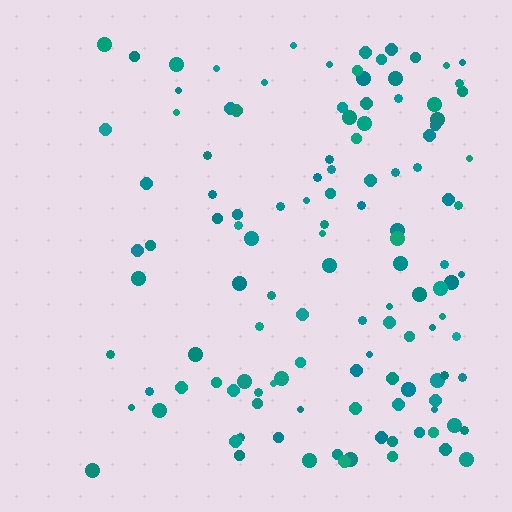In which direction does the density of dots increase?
From left to right, with the right side densest.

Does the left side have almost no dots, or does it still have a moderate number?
Still a moderate number, just noticeably fewer than the right.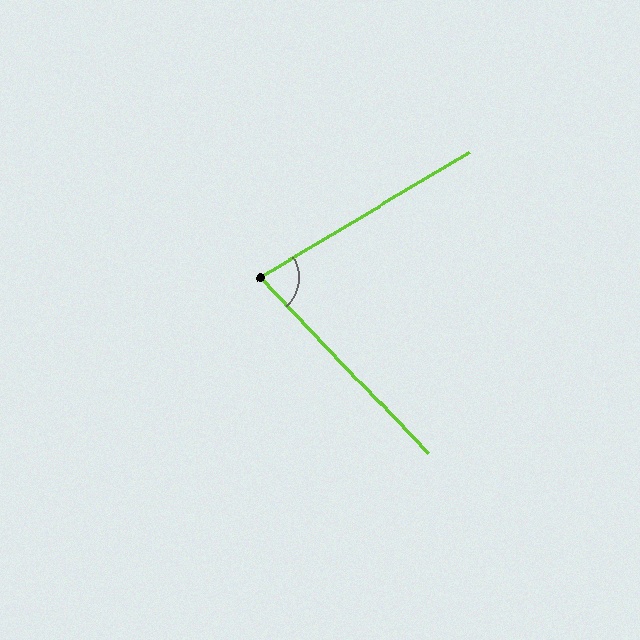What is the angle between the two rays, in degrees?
Approximately 77 degrees.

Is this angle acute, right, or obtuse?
It is acute.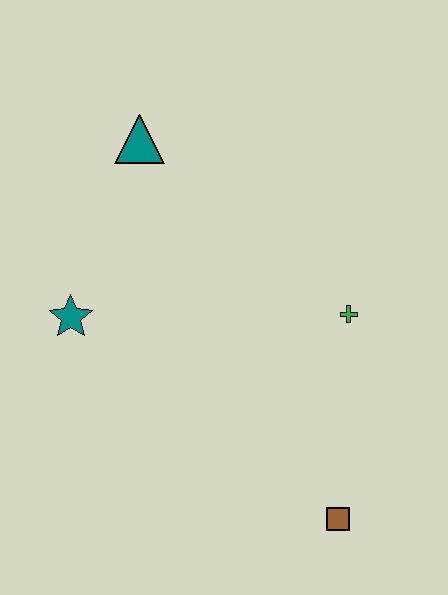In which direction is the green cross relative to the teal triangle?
The green cross is to the right of the teal triangle.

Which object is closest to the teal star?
The teal triangle is closest to the teal star.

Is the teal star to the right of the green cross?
No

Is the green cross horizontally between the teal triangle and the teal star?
No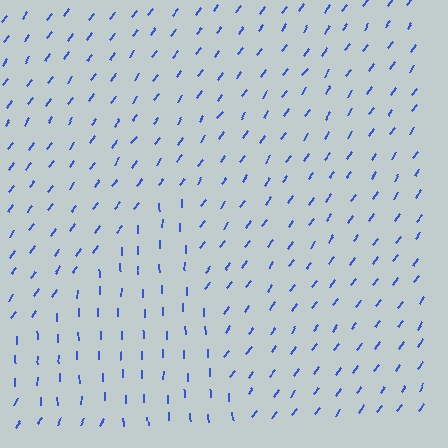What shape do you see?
I see a triangle.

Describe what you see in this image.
The image is filled with small blue line segments. A triangle region in the image has lines oriented differently from the surrounding lines, creating a visible texture boundary.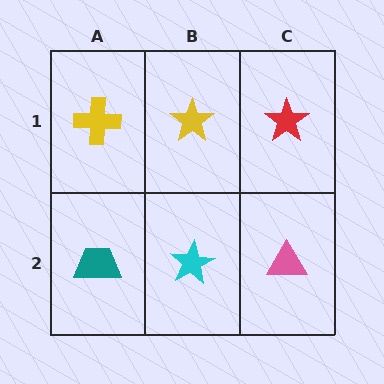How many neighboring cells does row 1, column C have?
2.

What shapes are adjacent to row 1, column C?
A pink triangle (row 2, column C), a yellow star (row 1, column B).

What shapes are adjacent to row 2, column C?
A red star (row 1, column C), a cyan star (row 2, column B).